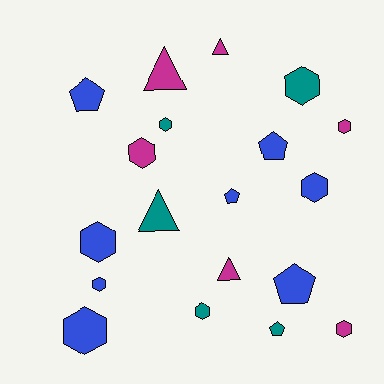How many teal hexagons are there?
There are 3 teal hexagons.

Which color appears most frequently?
Blue, with 8 objects.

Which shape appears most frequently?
Hexagon, with 10 objects.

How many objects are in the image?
There are 19 objects.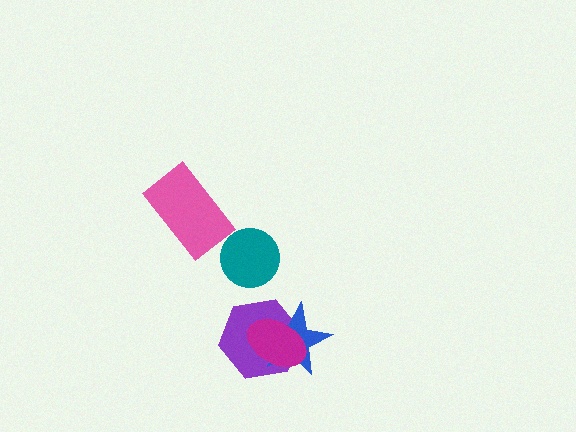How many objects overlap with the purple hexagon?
2 objects overlap with the purple hexagon.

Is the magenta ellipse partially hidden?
No, no other shape covers it.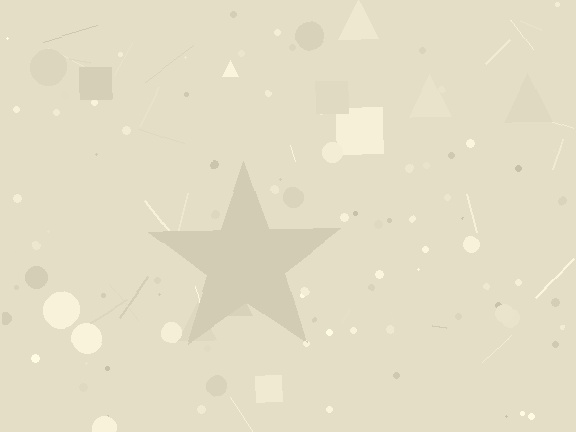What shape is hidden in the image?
A star is hidden in the image.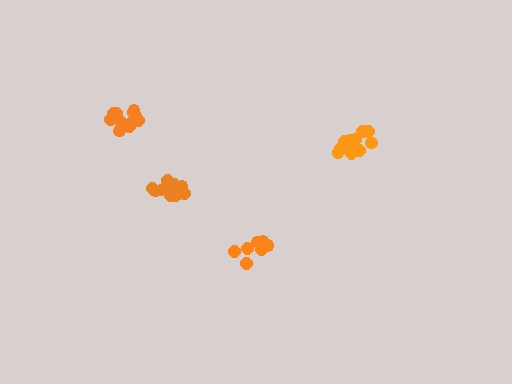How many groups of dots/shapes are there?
There are 4 groups.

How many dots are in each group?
Group 1: 8 dots, Group 2: 13 dots, Group 3: 12 dots, Group 4: 13 dots (46 total).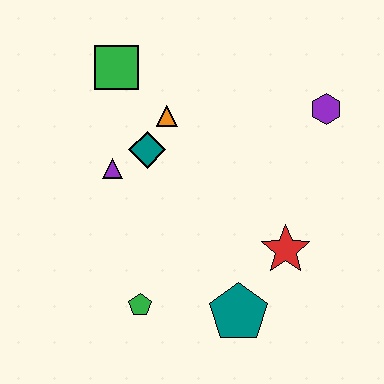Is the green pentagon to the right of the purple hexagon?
No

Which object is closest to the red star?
The teal pentagon is closest to the red star.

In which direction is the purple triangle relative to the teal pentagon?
The purple triangle is above the teal pentagon.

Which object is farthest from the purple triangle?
The purple hexagon is farthest from the purple triangle.